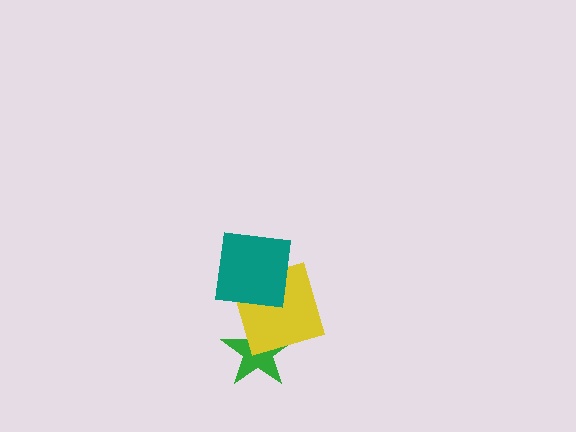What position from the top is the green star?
The green star is 3rd from the top.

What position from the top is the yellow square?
The yellow square is 2nd from the top.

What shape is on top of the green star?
The yellow square is on top of the green star.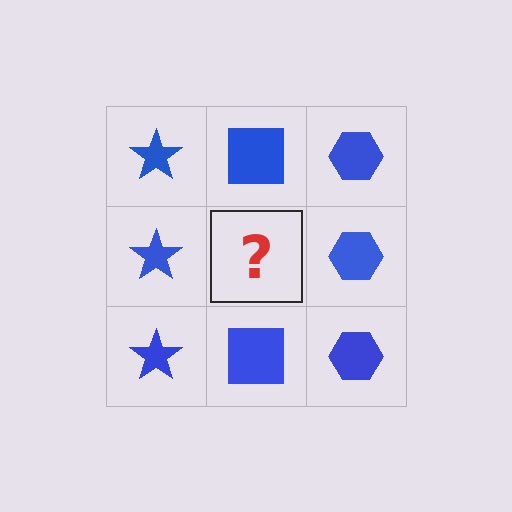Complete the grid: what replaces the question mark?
The question mark should be replaced with a blue square.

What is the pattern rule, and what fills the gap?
The rule is that each column has a consistent shape. The gap should be filled with a blue square.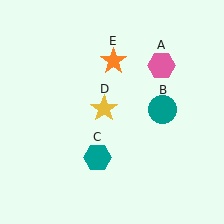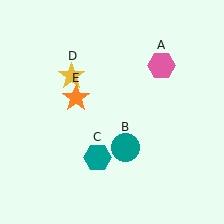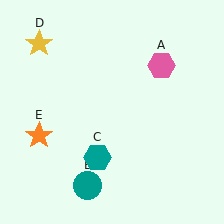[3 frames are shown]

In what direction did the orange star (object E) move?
The orange star (object E) moved down and to the left.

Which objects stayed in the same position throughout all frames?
Pink hexagon (object A) and teal hexagon (object C) remained stationary.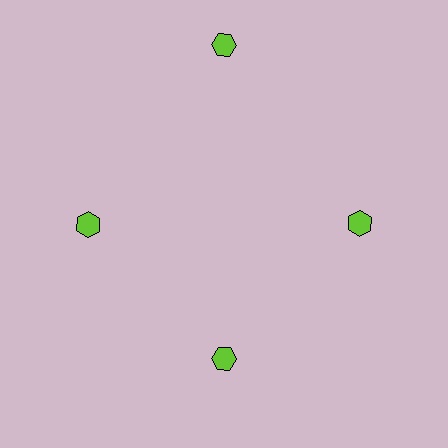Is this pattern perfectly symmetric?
No. The 4 lime hexagons are arranged in a ring, but one element near the 12 o'clock position is pushed outward from the center, breaking the 4-fold rotational symmetry.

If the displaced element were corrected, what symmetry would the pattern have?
It would have 4-fold rotational symmetry — the pattern would map onto itself every 90 degrees.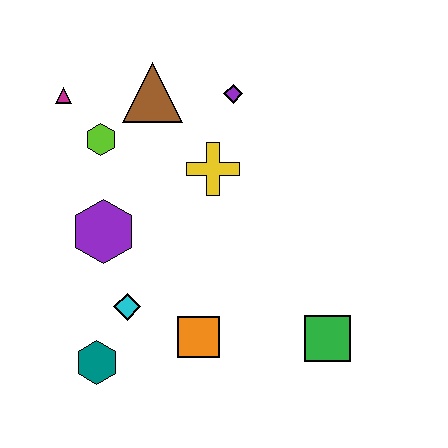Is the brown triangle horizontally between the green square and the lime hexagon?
Yes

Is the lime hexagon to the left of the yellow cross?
Yes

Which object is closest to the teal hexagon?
The cyan diamond is closest to the teal hexagon.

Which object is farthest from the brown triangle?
The green square is farthest from the brown triangle.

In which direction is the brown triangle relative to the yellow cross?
The brown triangle is above the yellow cross.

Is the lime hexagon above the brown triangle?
No